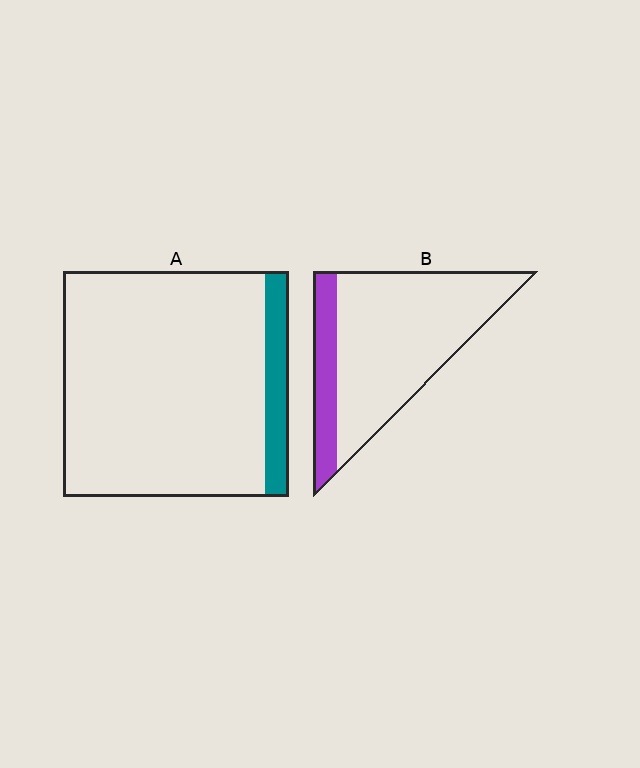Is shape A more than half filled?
No.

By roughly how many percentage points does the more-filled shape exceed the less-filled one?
By roughly 10 percentage points (B over A).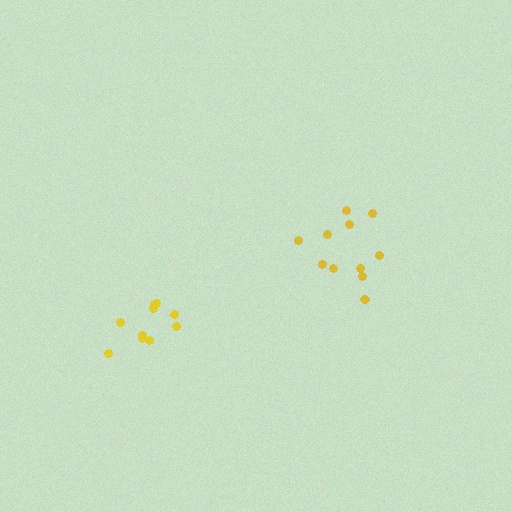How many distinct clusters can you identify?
There are 2 distinct clusters.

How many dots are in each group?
Group 1: 11 dots, Group 2: 10 dots (21 total).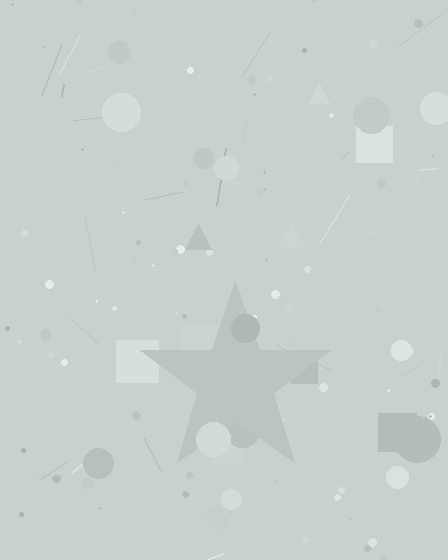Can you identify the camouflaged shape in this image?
The camouflaged shape is a star.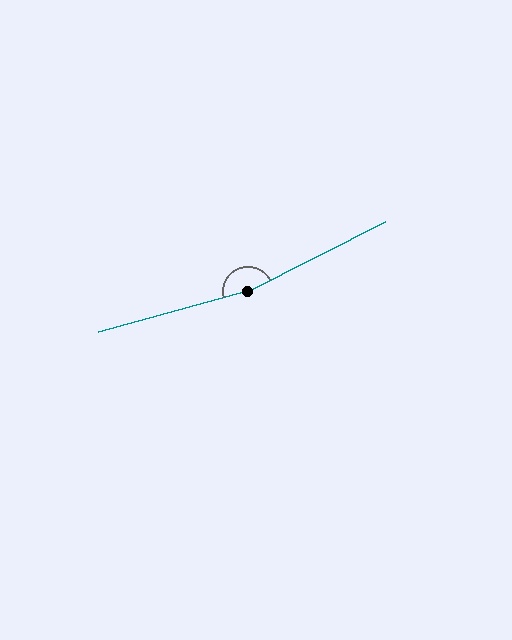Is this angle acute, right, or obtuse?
It is obtuse.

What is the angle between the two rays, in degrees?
Approximately 169 degrees.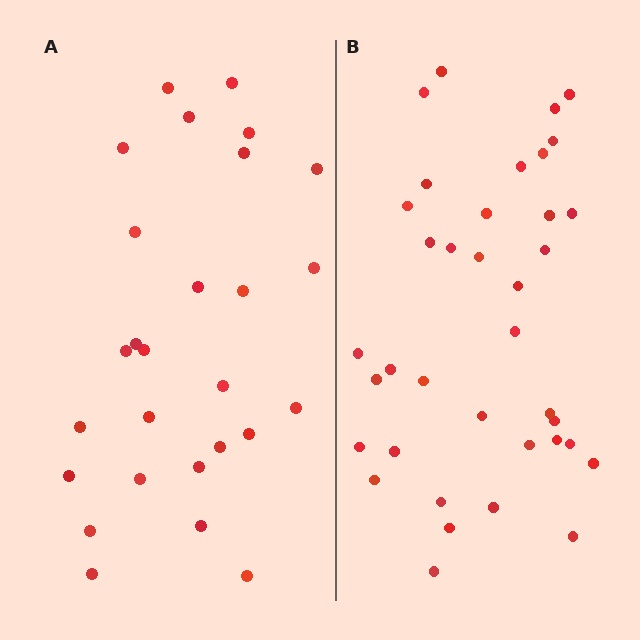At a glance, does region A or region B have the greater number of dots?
Region B (the right region) has more dots.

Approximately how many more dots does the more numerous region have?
Region B has roughly 10 or so more dots than region A.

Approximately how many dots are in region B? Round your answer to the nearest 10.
About 40 dots. (The exact count is 37, which rounds to 40.)